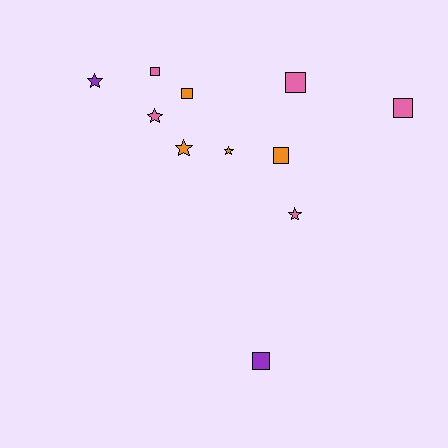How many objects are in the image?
There are 11 objects.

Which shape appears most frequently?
Square, with 6 objects.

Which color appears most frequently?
Pink, with 5 objects.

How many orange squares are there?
There are 2 orange squares.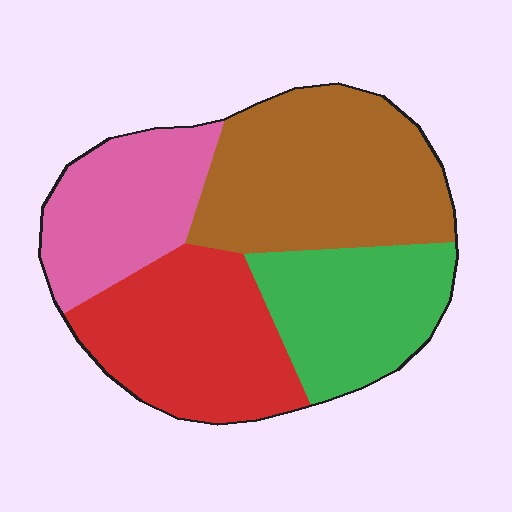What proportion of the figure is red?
Red takes up between a quarter and a half of the figure.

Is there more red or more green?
Red.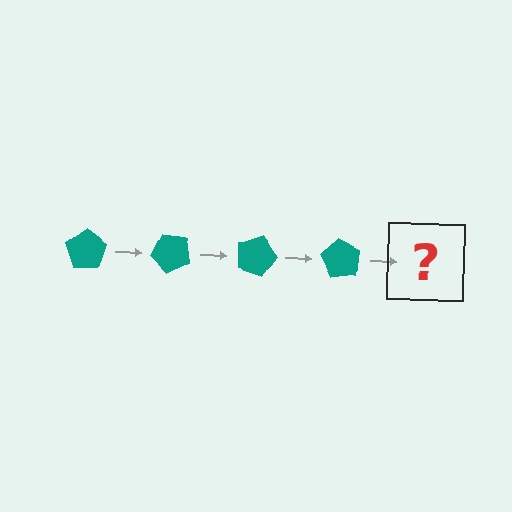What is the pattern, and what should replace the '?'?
The pattern is that the pentagon rotates 45 degrees each step. The '?' should be a teal pentagon rotated 180 degrees.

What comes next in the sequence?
The next element should be a teal pentagon rotated 180 degrees.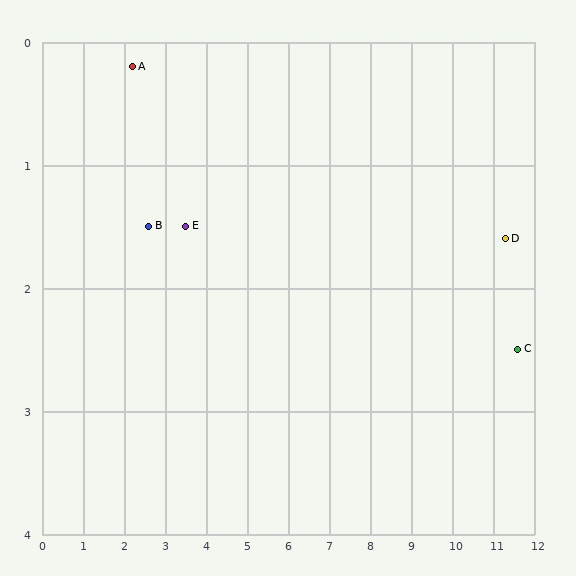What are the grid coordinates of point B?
Point B is at approximately (2.6, 1.5).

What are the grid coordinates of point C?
Point C is at approximately (11.6, 2.5).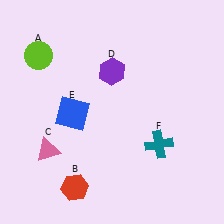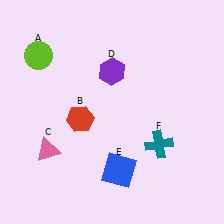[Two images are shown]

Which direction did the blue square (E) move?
The blue square (E) moved down.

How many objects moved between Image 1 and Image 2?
2 objects moved between the two images.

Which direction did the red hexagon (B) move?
The red hexagon (B) moved up.